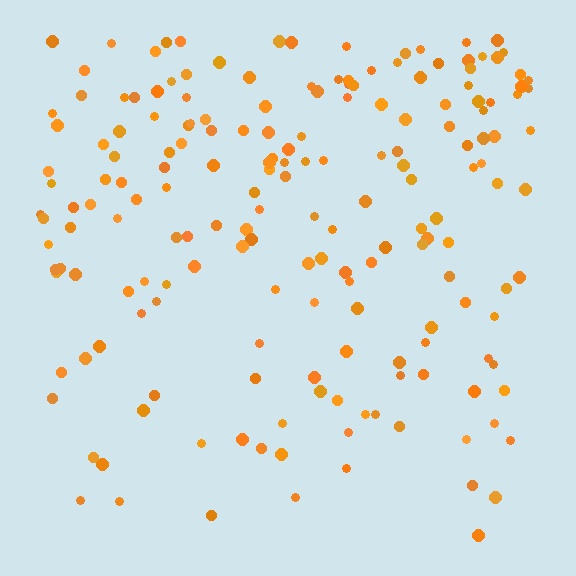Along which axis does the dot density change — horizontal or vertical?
Vertical.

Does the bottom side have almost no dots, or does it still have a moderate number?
Still a moderate number, just noticeably fewer than the top.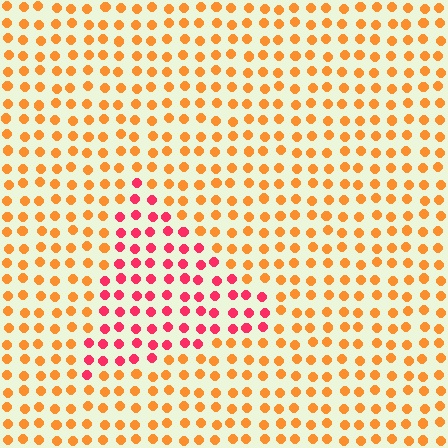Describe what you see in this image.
The image is filled with small orange elements in a uniform arrangement. A triangle-shaped region is visible where the elements are tinted to a slightly different hue, forming a subtle color boundary.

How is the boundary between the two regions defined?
The boundary is defined purely by a slight shift in hue (about 44 degrees). Spacing, size, and orientation are identical on both sides.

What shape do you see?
I see a triangle.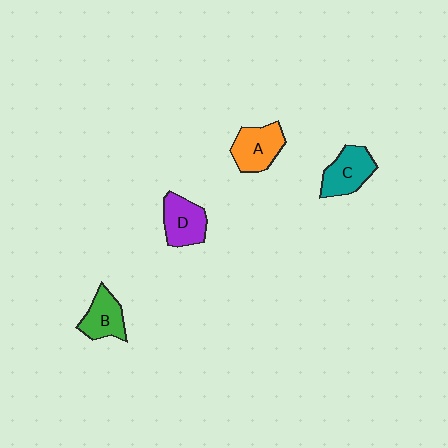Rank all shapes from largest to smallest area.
From largest to smallest: A (orange), C (teal), D (purple), B (green).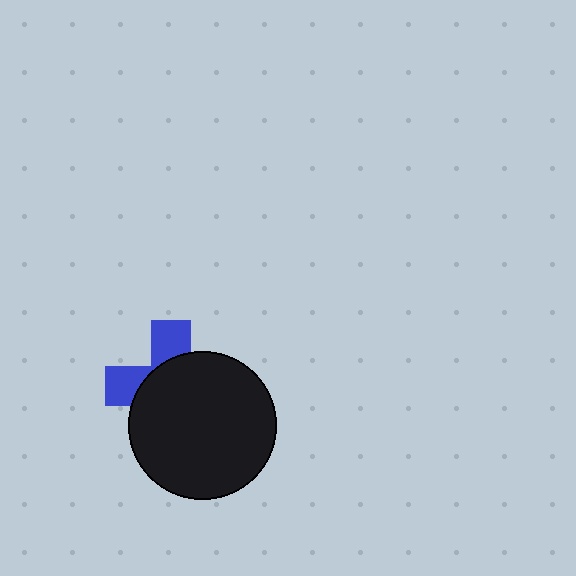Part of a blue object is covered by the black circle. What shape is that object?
It is a cross.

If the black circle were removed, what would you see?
You would see the complete blue cross.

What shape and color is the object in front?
The object in front is a black circle.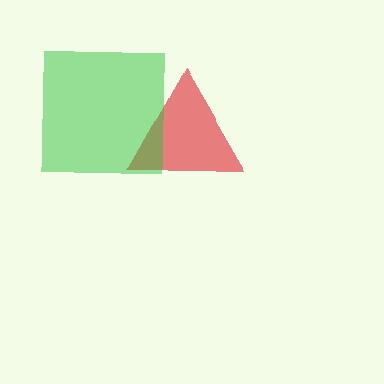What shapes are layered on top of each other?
The layered shapes are: a red triangle, a green square.